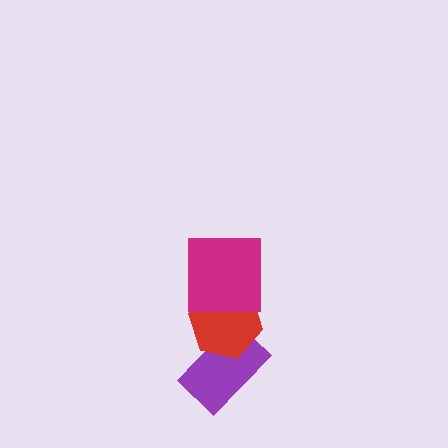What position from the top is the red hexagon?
The red hexagon is 2nd from the top.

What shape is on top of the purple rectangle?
The red hexagon is on top of the purple rectangle.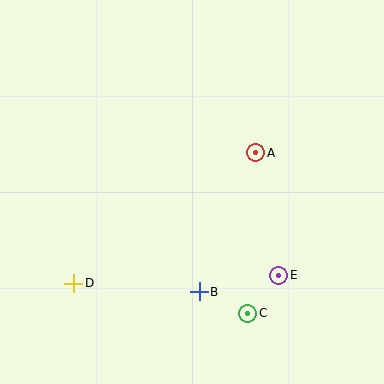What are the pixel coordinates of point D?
Point D is at (74, 283).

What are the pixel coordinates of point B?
Point B is at (199, 292).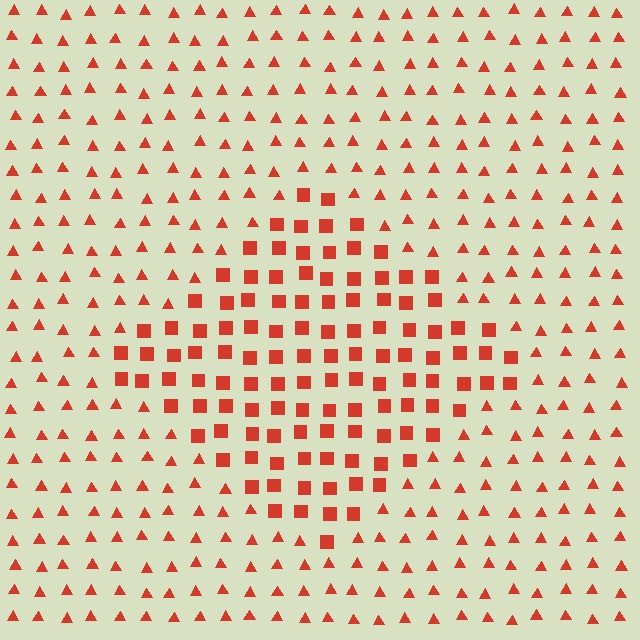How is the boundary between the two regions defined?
The boundary is defined by a change in element shape: squares inside vs. triangles outside. All elements share the same color and spacing.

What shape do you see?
I see a diamond.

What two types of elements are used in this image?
The image uses squares inside the diamond region and triangles outside it.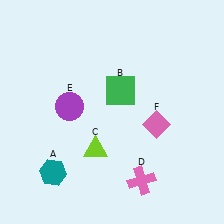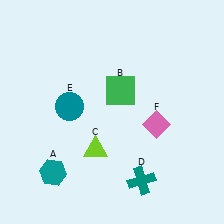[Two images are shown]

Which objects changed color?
D changed from pink to teal. E changed from purple to teal.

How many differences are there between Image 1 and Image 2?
There are 2 differences between the two images.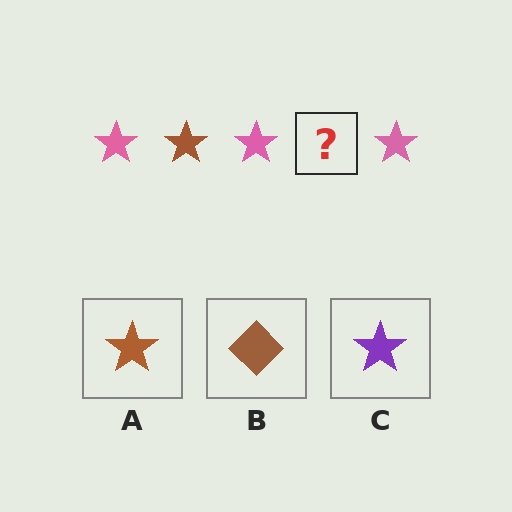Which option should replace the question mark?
Option A.